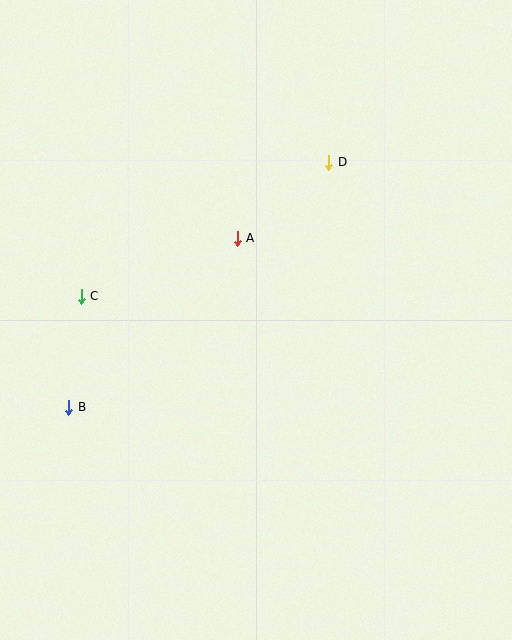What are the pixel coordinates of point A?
Point A is at (237, 238).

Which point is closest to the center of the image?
Point A at (237, 238) is closest to the center.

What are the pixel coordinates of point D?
Point D is at (329, 162).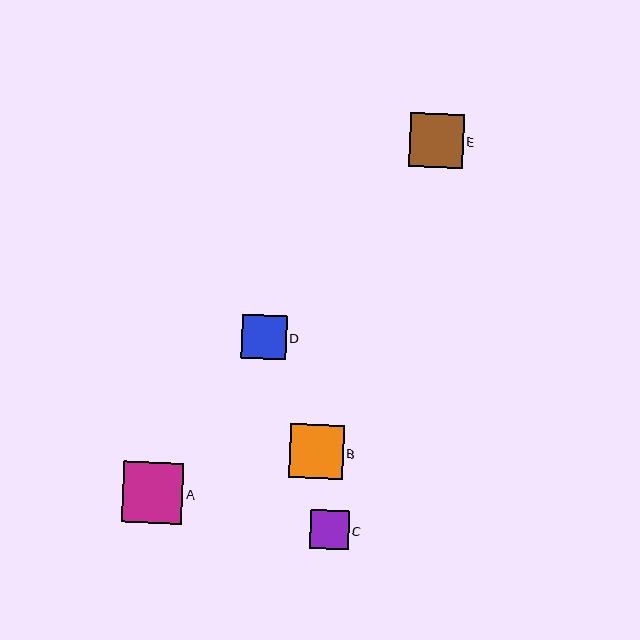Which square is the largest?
Square A is the largest with a size of approximately 61 pixels.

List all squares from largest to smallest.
From largest to smallest: A, E, B, D, C.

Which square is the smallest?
Square C is the smallest with a size of approximately 39 pixels.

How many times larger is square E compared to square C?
Square E is approximately 1.4 times the size of square C.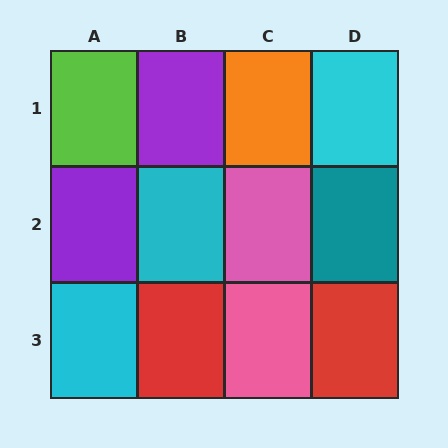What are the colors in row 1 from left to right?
Lime, purple, orange, cyan.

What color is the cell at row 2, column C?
Pink.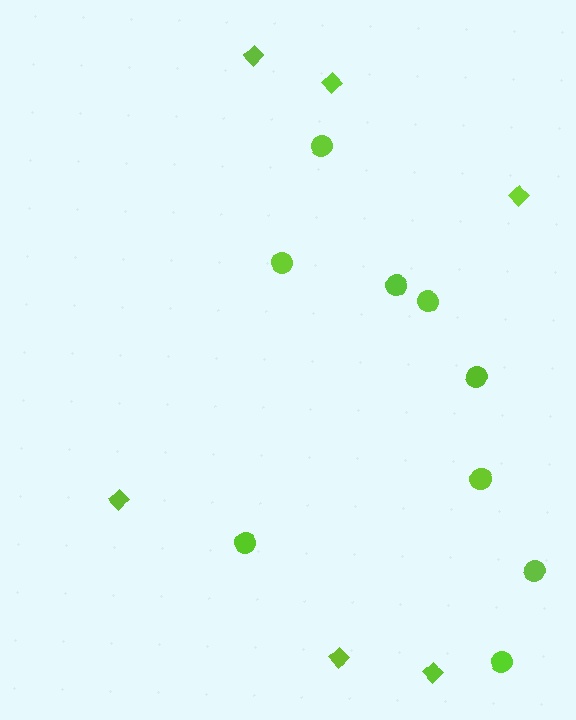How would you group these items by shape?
There are 2 groups: one group of diamonds (6) and one group of circles (9).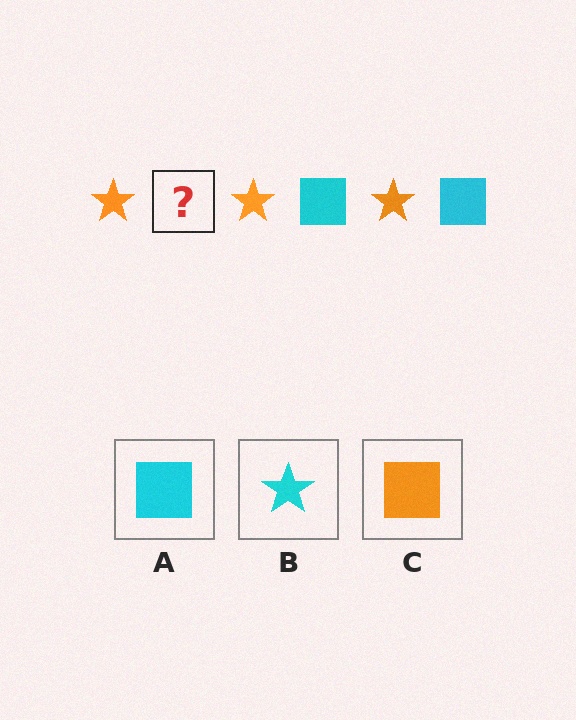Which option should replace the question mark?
Option A.